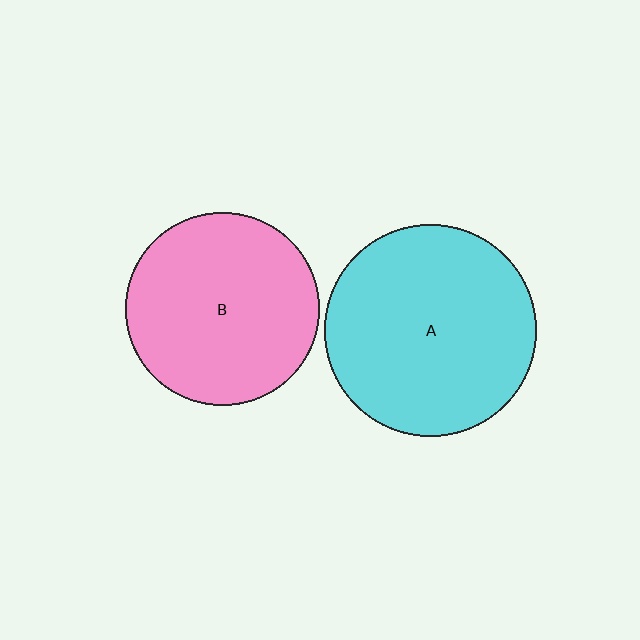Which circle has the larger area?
Circle A (cyan).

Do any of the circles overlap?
No, none of the circles overlap.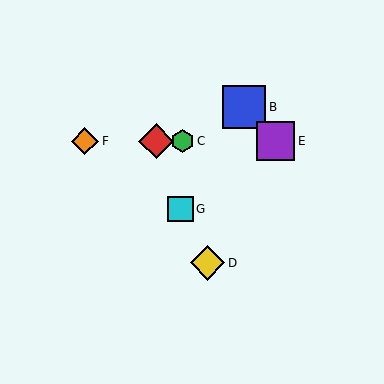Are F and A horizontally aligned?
Yes, both are at y≈141.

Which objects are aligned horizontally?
Objects A, C, E, F are aligned horizontally.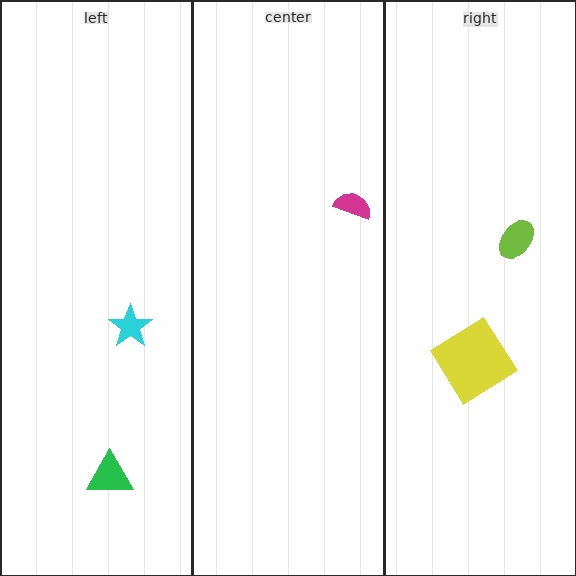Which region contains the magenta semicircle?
The center region.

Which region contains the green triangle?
The left region.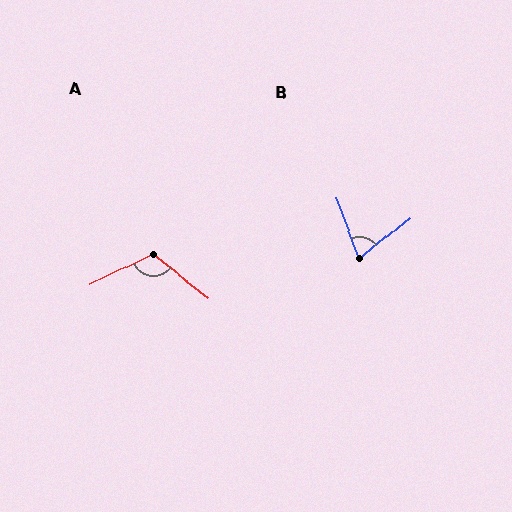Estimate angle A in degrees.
Approximately 116 degrees.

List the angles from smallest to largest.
B (72°), A (116°).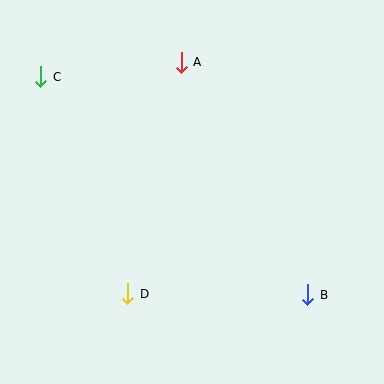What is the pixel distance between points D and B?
The distance between D and B is 180 pixels.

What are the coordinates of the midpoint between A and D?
The midpoint between A and D is at (154, 178).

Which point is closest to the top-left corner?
Point C is closest to the top-left corner.